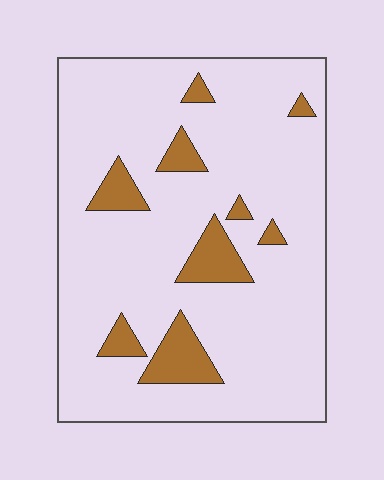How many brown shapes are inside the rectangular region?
9.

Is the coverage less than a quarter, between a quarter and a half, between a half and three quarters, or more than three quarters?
Less than a quarter.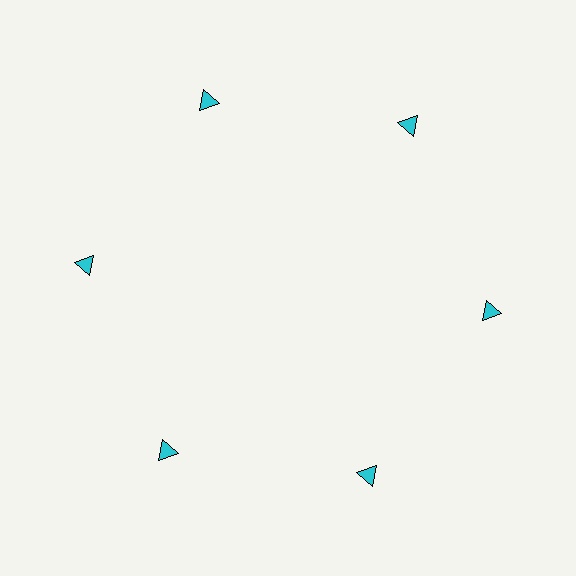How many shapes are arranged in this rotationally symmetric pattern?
There are 6 shapes, arranged in 6 groups of 1.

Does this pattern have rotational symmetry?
Yes, this pattern has 6-fold rotational symmetry. It looks the same after rotating 60 degrees around the center.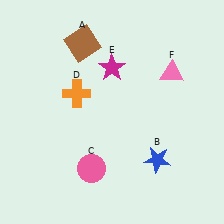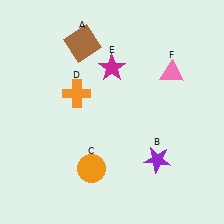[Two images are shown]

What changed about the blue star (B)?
In Image 1, B is blue. In Image 2, it changed to purple.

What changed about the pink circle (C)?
In Image 1, C is pink. In Image 2, it changed to orange.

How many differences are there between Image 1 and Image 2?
There are 2 differences between the two images.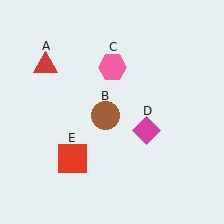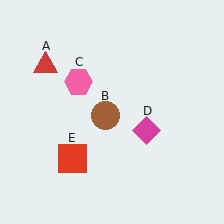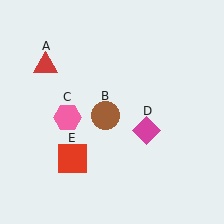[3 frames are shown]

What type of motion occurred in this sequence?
The pink hexagon (object C) rotated counterclockwise around the center of the scene.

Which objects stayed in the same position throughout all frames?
Red triangle (object A) and brown circle (object B) and magenta diamond (object D) and red square (object E) remained stationary.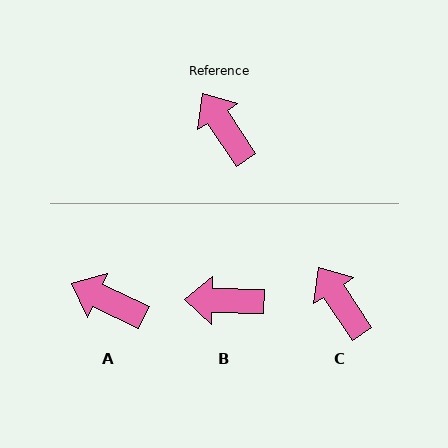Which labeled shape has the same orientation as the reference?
C.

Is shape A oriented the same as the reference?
No, it is off by about 31 degrees.